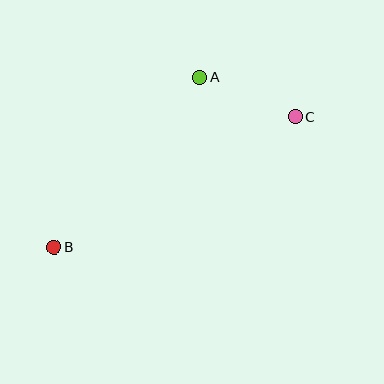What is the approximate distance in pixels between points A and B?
The distance between A and B is approximately 224 pixels.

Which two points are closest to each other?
Points A and C are closest to each other.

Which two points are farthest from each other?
Points B and C are farthest from each other.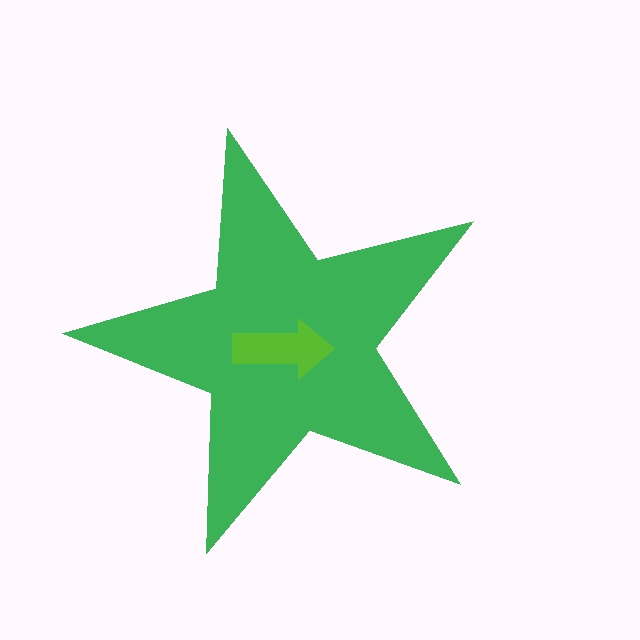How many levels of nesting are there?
2.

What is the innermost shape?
The lime arrow.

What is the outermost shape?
The green star.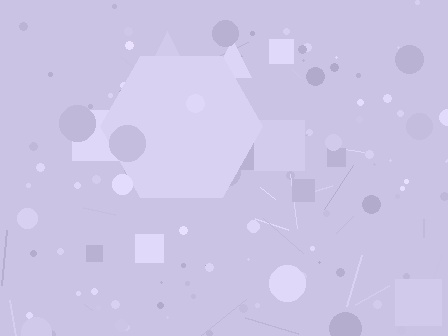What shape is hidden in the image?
A hexagon is hidden in the image.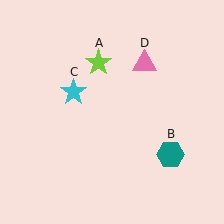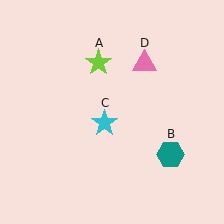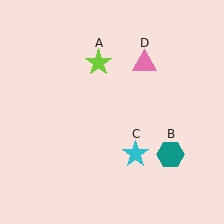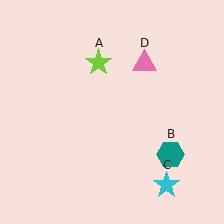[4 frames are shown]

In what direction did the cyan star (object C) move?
The cyan star (object C) moved down and to the right.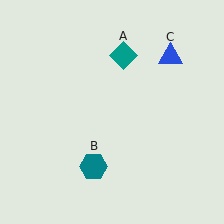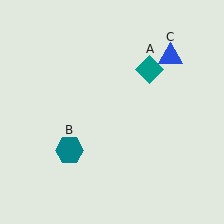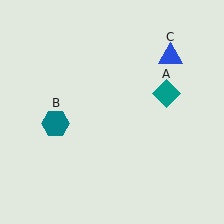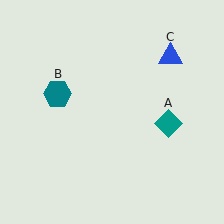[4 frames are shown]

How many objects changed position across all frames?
2 objects changed position: teal diamond (object A), teal hexagon (object B).